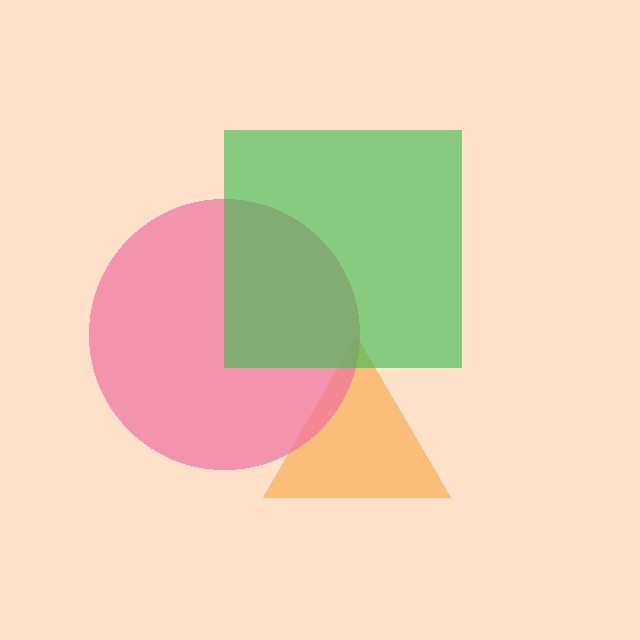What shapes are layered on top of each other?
The layered shapes are: an orange triangle, a pink circle, a green square.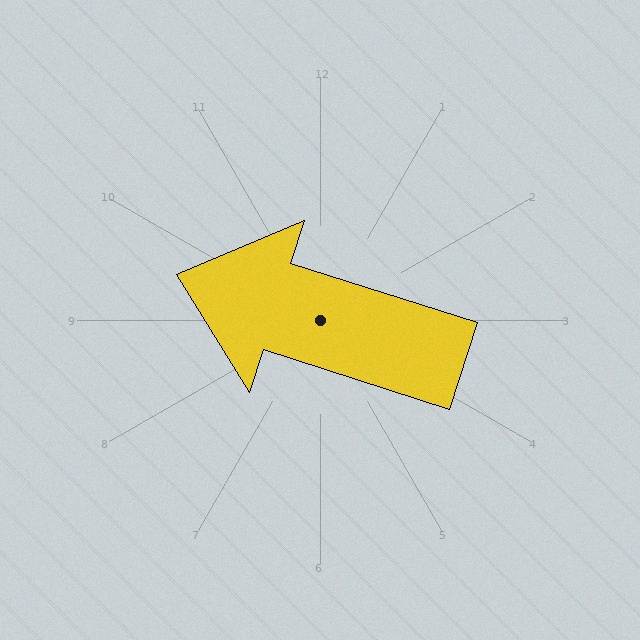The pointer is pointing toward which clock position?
Roughly 10 o'clock.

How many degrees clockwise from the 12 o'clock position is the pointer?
Approximately 288 degrees.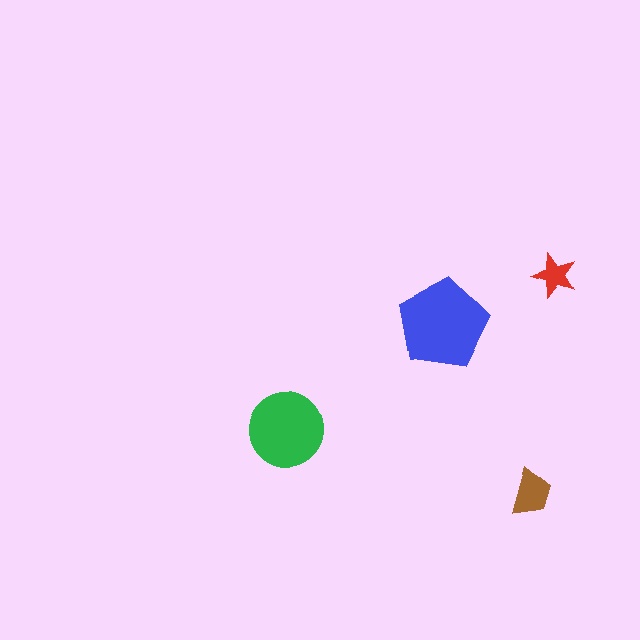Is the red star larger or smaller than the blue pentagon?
Smaller.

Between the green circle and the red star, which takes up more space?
The green circle.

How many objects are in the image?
There are 4 objects in the image.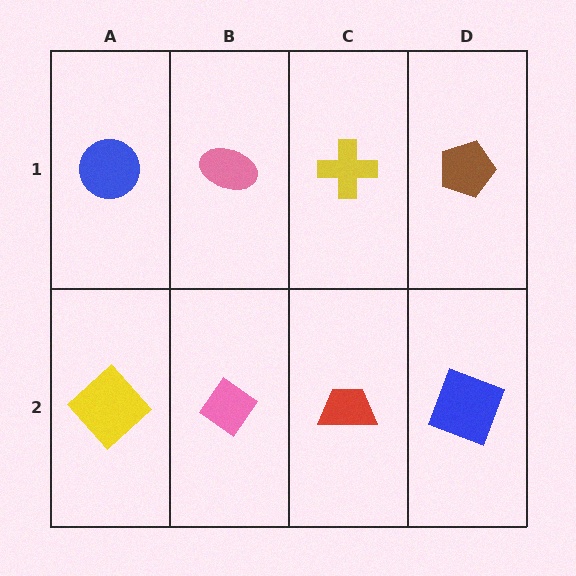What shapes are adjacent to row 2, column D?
A brown pentagon (row 1, column D), a red trapezoid (row 2, column C).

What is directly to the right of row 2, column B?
A red trapezoid.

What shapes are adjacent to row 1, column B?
A pink diamond (row 2, column B), a blue circle (row 1, column A), a yellow cross (row 1, column C).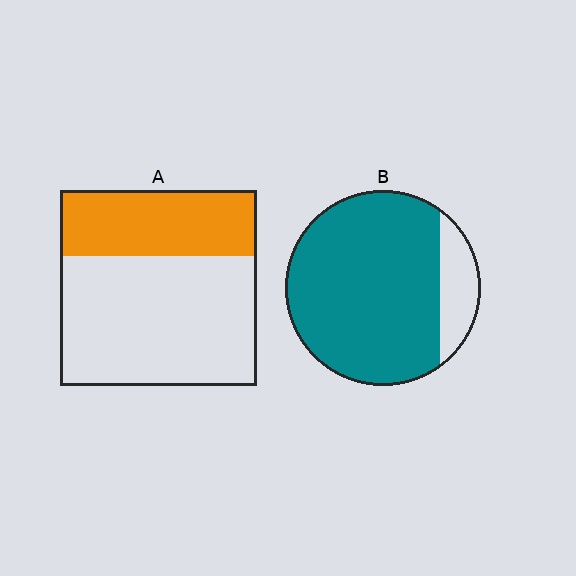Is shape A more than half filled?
No.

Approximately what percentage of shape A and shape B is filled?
A is approximately 35% and B is approximately 85%.